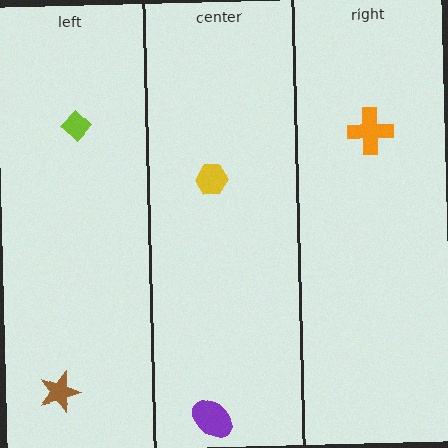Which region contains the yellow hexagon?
The center region.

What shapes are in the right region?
The orange cross.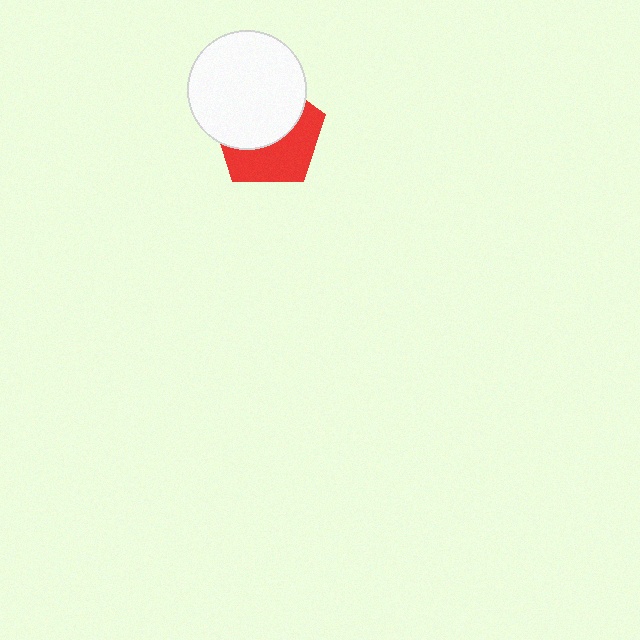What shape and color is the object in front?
The object in front is a white circle.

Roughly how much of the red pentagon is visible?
About half of it is visible (roughly 46%).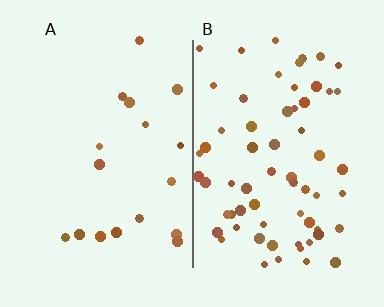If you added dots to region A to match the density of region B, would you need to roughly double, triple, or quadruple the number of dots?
Approximately quadruple.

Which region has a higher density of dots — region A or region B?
B (the right).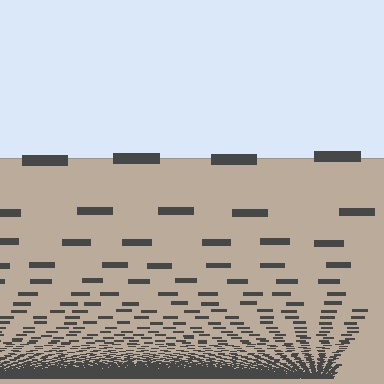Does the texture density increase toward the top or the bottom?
Density increases toward the bottom.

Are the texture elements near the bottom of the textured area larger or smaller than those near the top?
Smaller. The gradient is inverted — elements near the bottom are smaller and denser.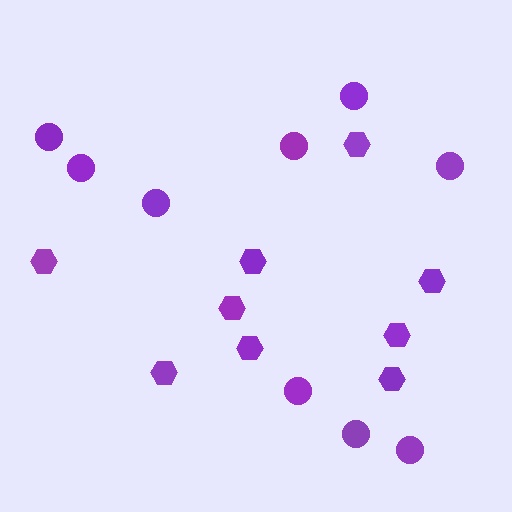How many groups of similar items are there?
There are 2 groups: one group of circles (9) and one group of hexagons (9).